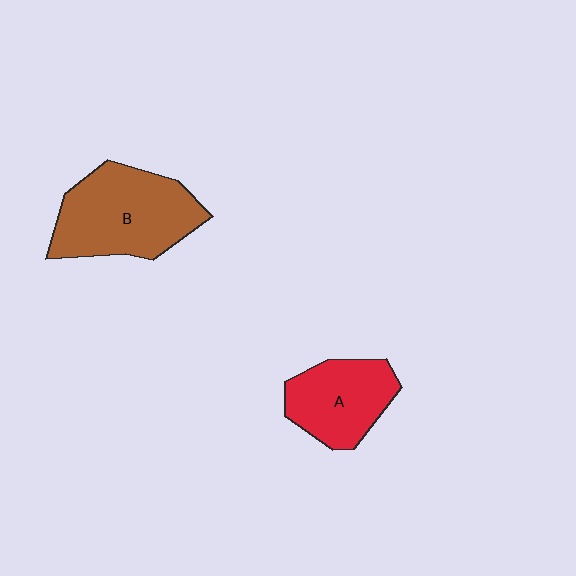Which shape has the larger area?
Shape B (brown).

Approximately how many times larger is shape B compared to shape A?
Approximately 1.4 times.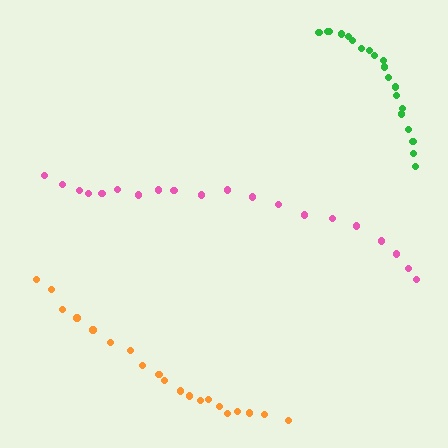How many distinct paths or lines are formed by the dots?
There are 3 distinct paths.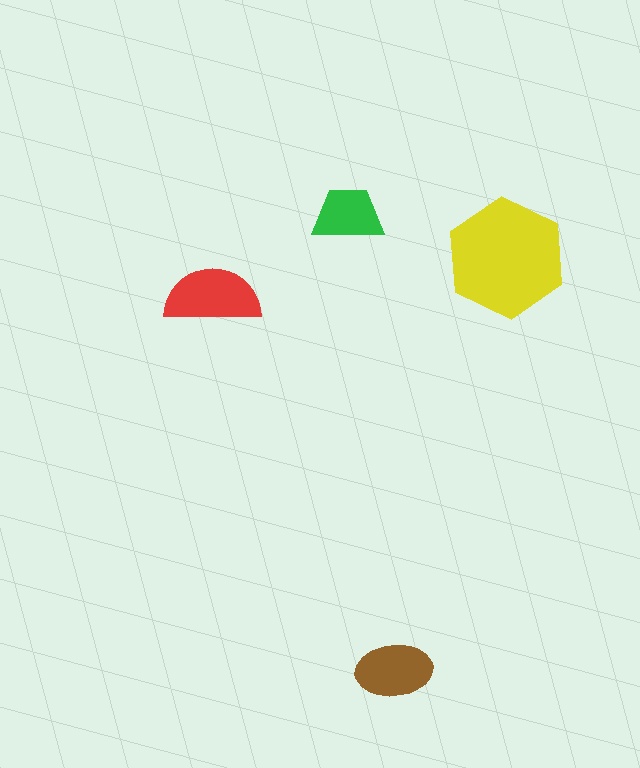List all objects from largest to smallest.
The yellow hexagon, the red semicircle, the brown ellipse, the green trapezoid.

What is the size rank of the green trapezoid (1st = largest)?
4th.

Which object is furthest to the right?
The yellow hexagon is rightmost.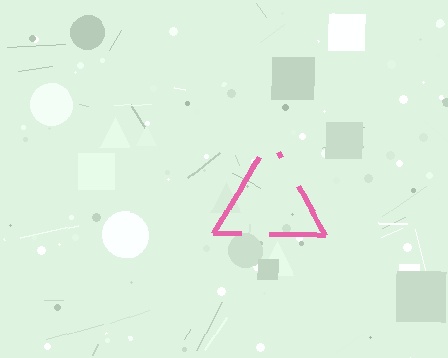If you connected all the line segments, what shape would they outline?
They would outline a triangle.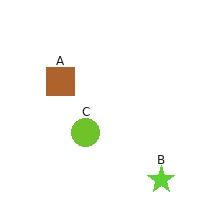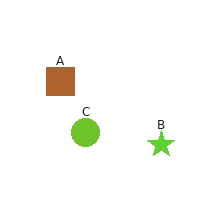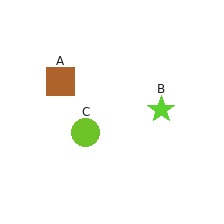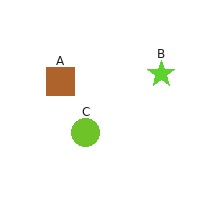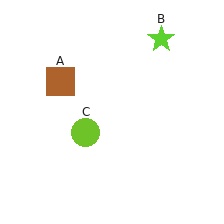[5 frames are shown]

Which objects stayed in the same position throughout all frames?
Brown square (object A) and lime circle (object C) remained stationary.